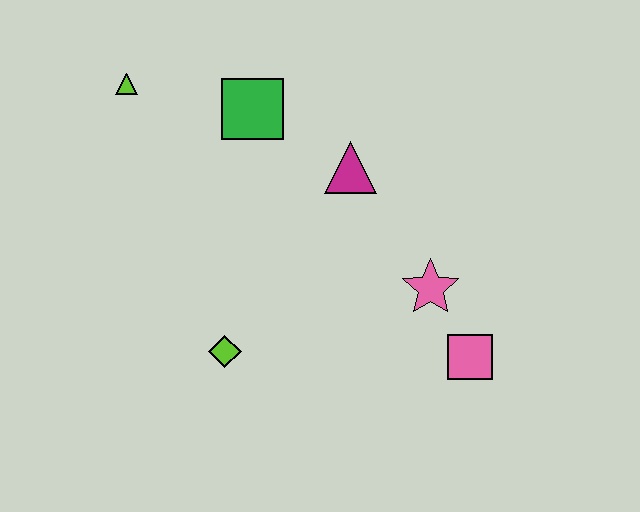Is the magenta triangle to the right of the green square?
Yes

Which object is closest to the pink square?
The pink star is closest to the pink square.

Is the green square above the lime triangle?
No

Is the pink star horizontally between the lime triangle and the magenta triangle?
No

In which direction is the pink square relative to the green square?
The pink square is below the green square.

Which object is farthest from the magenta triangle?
The lime triangle is farthest from the magenta triangle.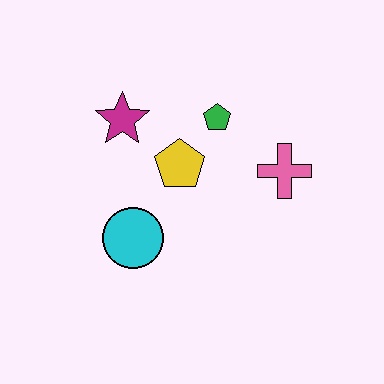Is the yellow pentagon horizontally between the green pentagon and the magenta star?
Yes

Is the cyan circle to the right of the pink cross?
No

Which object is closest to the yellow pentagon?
The green pentagon is closest to the yellow pentagon.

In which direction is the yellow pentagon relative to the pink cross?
The yellow pentagon is to the left of the pink cross.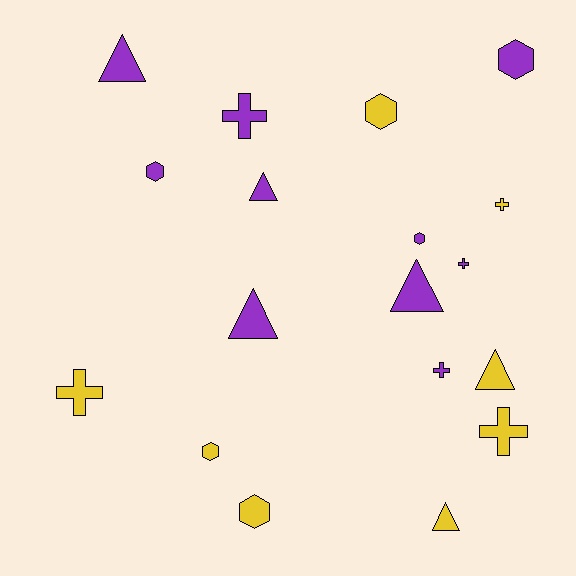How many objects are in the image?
There are 18 objects.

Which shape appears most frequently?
Cross, with 6 objects.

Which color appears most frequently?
Purple, with 10 objects.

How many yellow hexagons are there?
There are 3 yellow hexagons.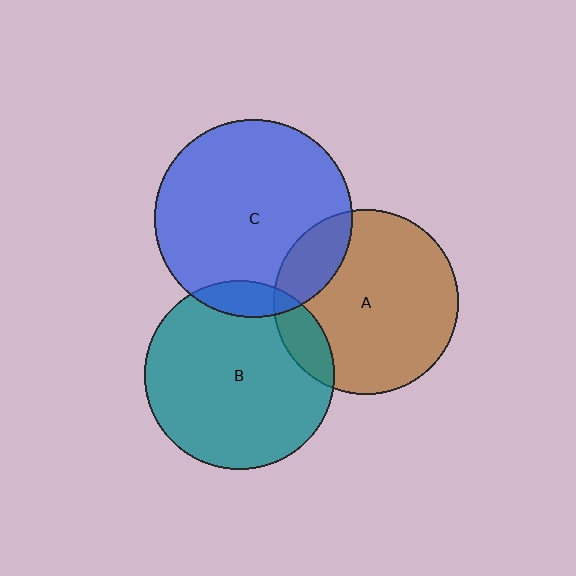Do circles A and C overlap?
Yes.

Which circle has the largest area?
Circle C (blue).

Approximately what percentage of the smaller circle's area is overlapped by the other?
Approximately 15%.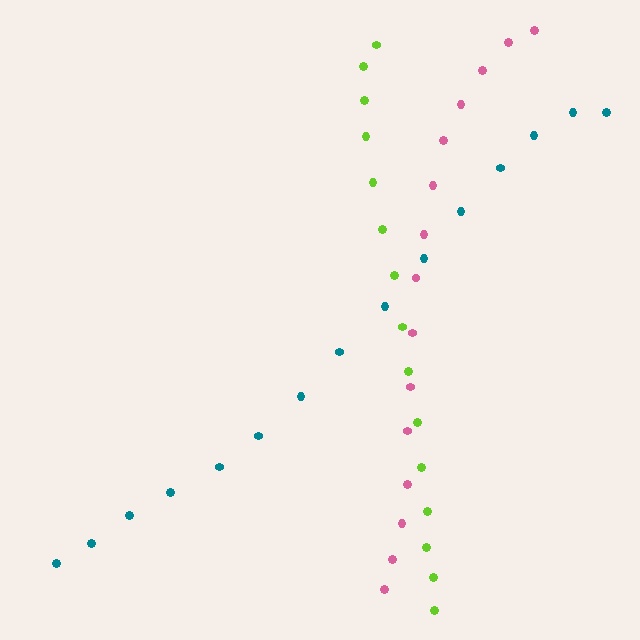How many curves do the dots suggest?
There are 3 distinct paths.